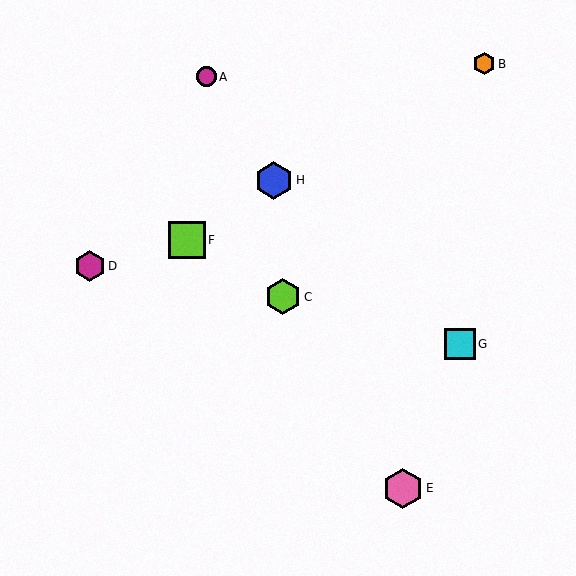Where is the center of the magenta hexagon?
The center of the magenta hexagon is at (90, 266).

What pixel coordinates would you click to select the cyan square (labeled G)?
Click at (460, 344) to select the cyan square G.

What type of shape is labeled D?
Shape D is a magenta hexagon.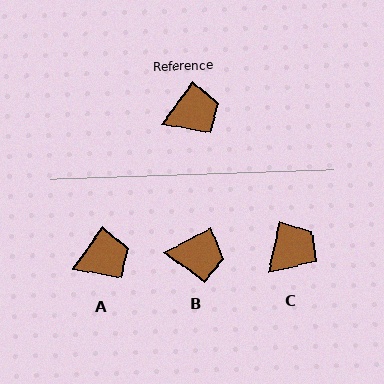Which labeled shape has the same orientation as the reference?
A.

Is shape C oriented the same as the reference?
No, it is off by about 24 degrees.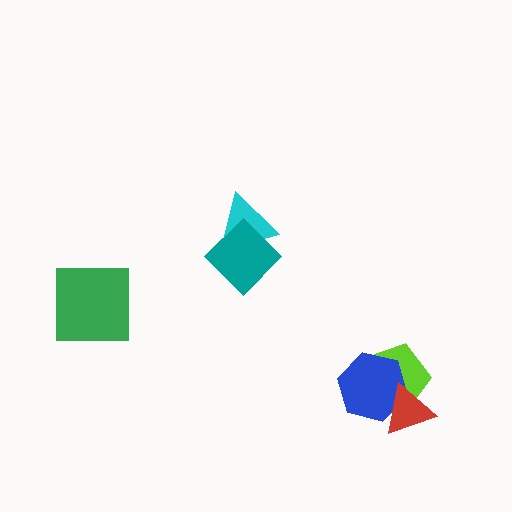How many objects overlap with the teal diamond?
1 object overlaps with the teal diamond.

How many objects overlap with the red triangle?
2 objects overlap with the red triangle.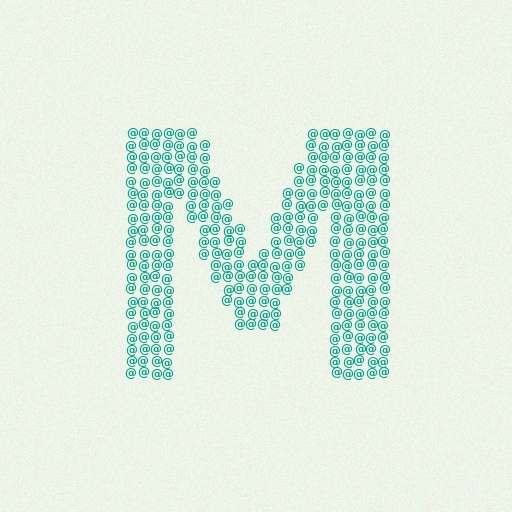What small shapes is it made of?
It is made of small at signs.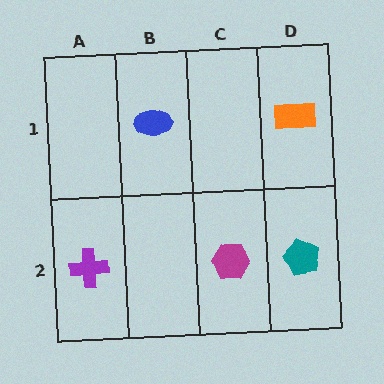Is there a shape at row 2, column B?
No, that cell is empty.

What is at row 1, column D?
An orange rectangle.